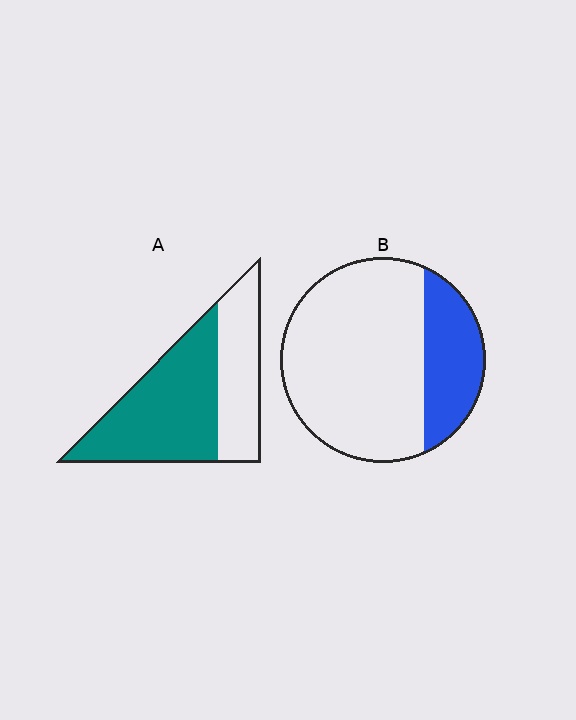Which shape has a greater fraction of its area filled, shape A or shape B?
Shape A.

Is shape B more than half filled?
No.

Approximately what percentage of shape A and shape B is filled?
A is approximately 65% and B is approximately 25%.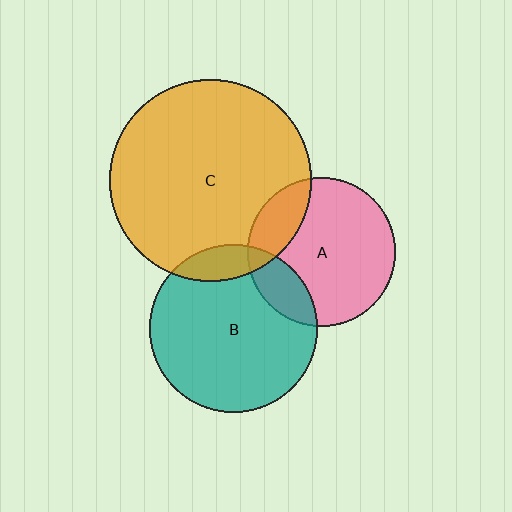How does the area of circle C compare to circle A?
Approximately 1.9 times.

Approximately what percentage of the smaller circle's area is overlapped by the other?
Approximately 15%.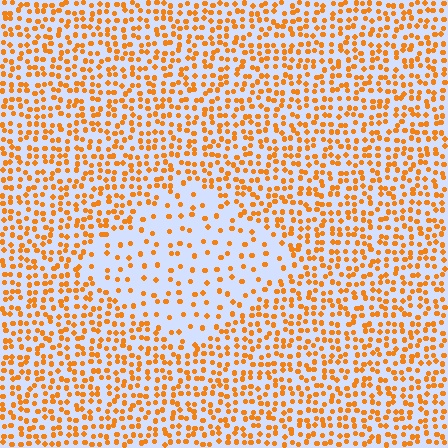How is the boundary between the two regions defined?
The boundary is defined by a change in element density (approximately 2.4x ratio). All elements are the same color, size, and shape.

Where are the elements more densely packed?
The elements are more densely packed outside the diamond boundary.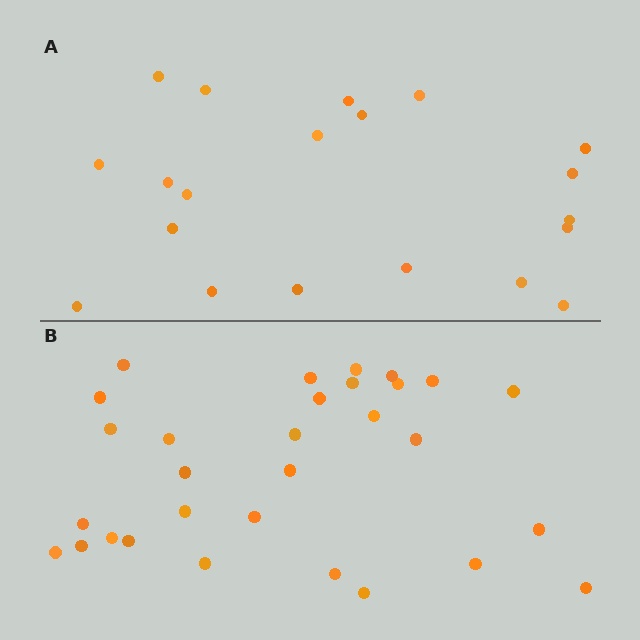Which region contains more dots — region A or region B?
Region B (the bottom region) has more dots.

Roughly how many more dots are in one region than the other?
Region B has roughly 10 or so more dots than region A.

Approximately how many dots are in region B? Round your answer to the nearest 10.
About 30 dots.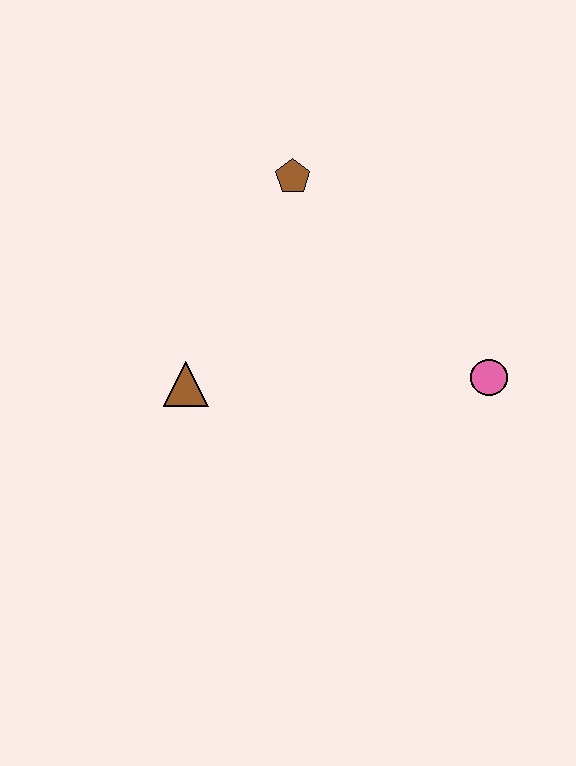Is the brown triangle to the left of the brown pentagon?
Yes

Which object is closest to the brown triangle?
The brown pentagon is closest to the brown triangle.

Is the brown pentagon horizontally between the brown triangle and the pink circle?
Yes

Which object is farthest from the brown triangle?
The pink circle is farthest from the brown triangle.